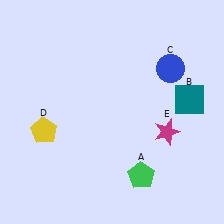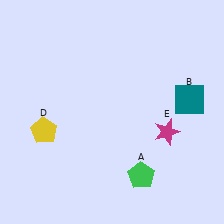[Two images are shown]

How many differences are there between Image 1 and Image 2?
There is 1 difference between the two images.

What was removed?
The blue circle (C) was removed in Image 2.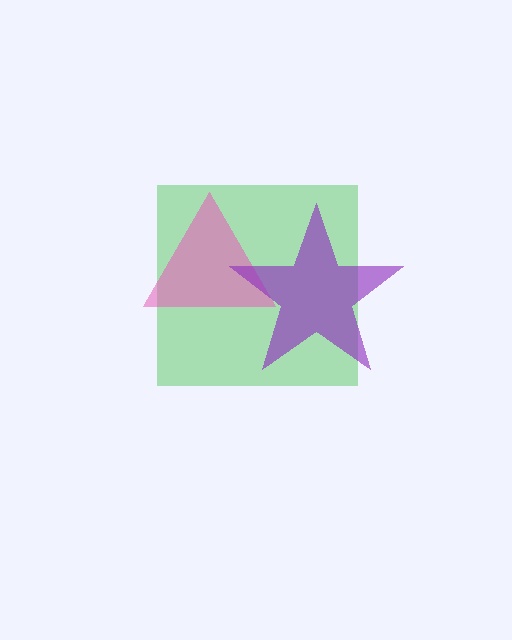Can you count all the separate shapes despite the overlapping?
Yes, there are 3 separate shapes.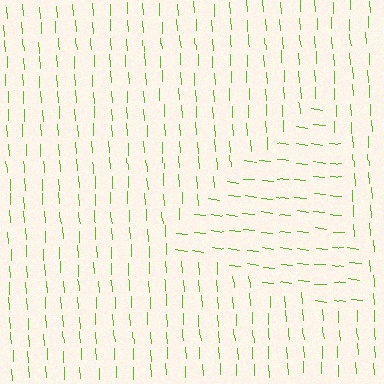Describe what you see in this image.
The image is filled with small lime line segments. A triangle region in the image has lines oriented differently from the surrounding lines, creating a visible texture boundary.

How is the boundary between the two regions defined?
The boundary is defined purely by a change in line orientation (approximately 80 degrees difference). All lines are the same color and thickness.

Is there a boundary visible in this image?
Yes, there is a texture boundary formed by a change in line orientation.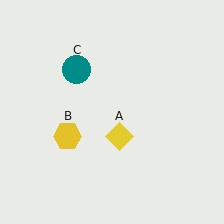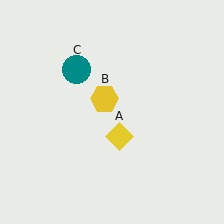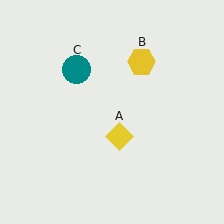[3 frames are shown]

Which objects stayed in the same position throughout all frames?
Yellow diamond (object A) and teal circle (object C) remained stationary.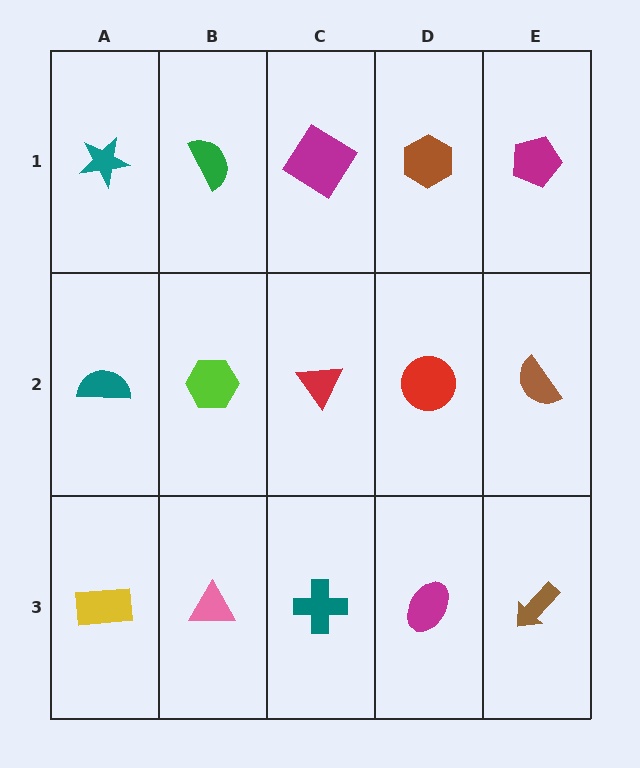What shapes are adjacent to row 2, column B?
A green semicircle (row 1, column B), a pink triangle (row 3, column B), a teal semicircle (row 2, column A), a red triangle (row 2, column C).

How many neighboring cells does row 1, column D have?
3.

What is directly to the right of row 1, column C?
A brown hexagon.